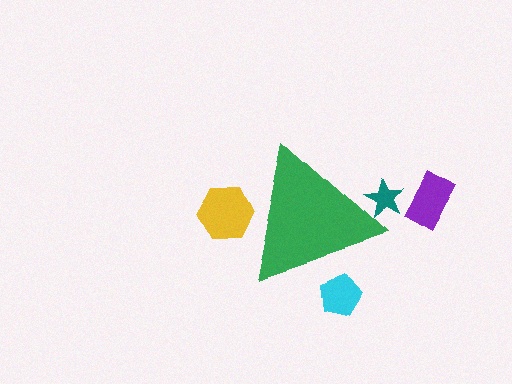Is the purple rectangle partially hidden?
No, the purple rectangle is fully visible.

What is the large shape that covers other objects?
A green triangle.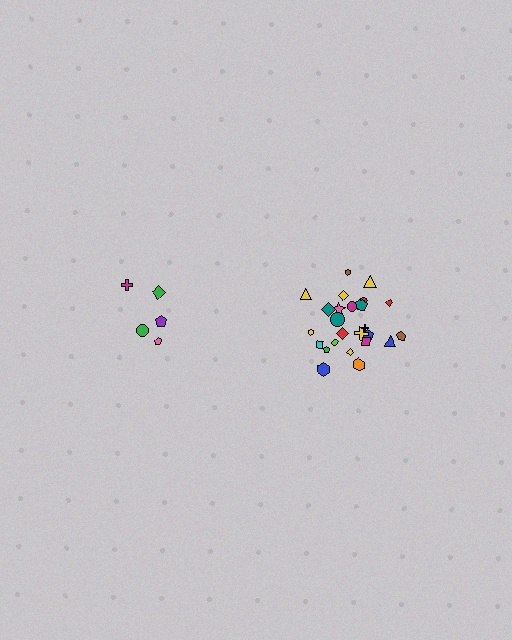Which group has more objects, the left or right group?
The right group.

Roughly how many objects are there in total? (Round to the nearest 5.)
Roughly 30 objects in total.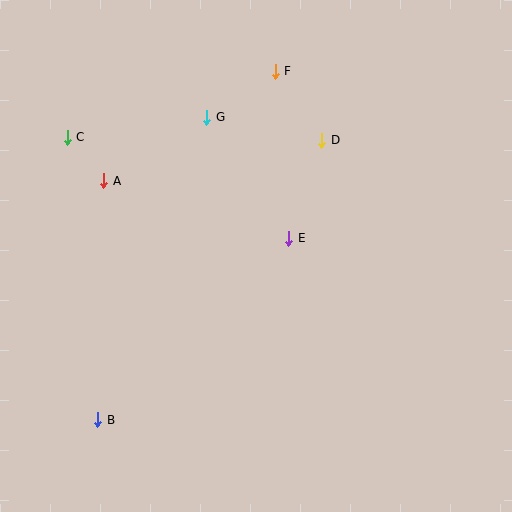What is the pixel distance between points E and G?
The distance between E and G is 146 pixels.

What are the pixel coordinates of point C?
Point C is at (67, 137).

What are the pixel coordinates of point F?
Point F is at (275, 71).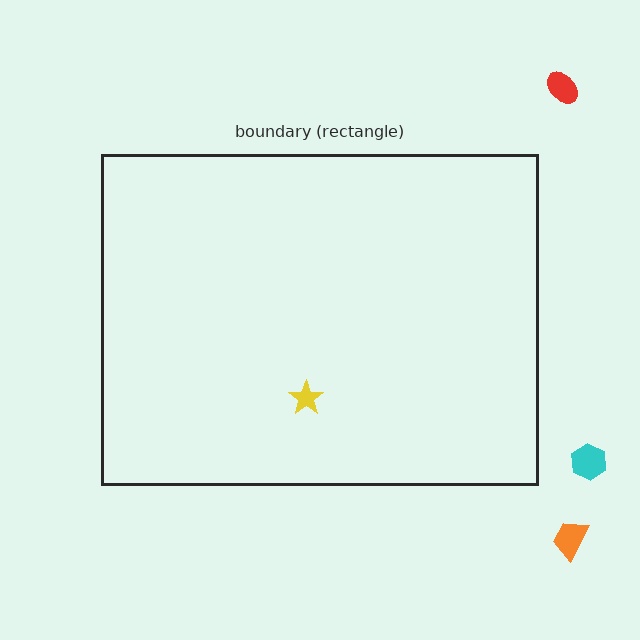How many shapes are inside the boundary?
1 inside, 3 outside.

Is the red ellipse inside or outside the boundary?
Outside.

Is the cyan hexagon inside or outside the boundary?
Outside.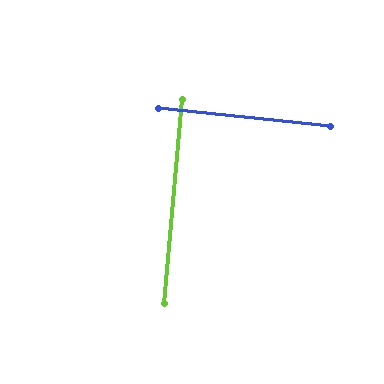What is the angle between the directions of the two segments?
Approximately 89 degrees.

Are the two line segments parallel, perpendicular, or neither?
Perpendicular — they meet at approximately 89°.